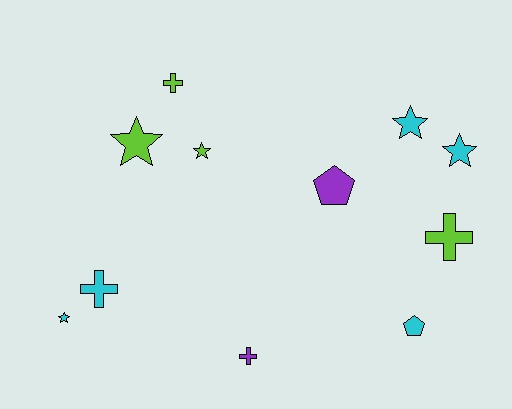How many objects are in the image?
There are 11 objects.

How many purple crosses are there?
There is 1 purple cross.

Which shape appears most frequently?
Star, with 5 objects.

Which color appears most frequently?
Cyan, with 5 objects.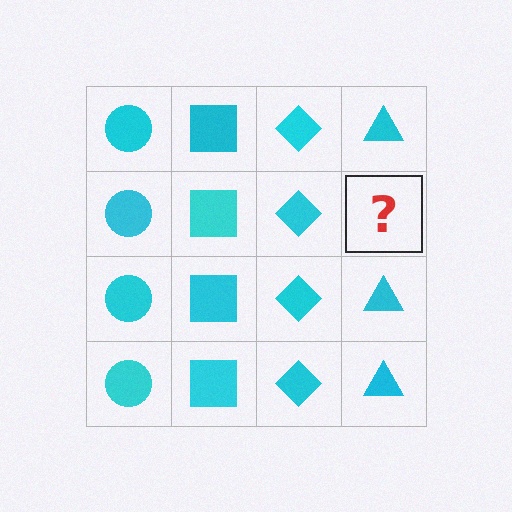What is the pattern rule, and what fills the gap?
The rule is that each column has a consistent shape. The gap should be filled with a cyan triangle.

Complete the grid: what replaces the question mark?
The question mark should be replaced with a cyan triangle.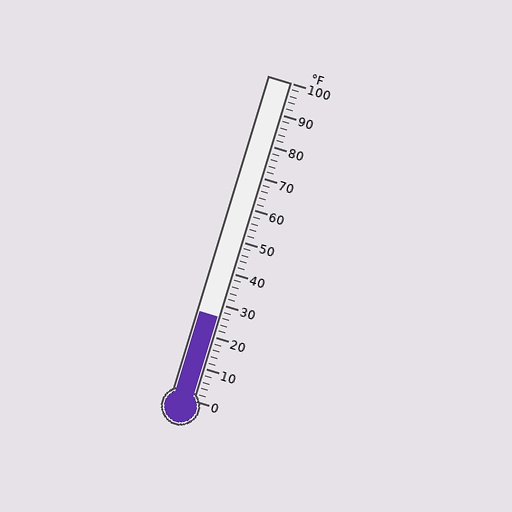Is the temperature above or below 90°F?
The temperature is below 90°F.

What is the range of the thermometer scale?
The thermometer scale ranges from 0°F to 100°F.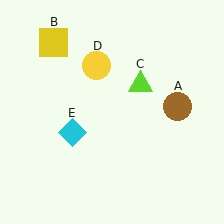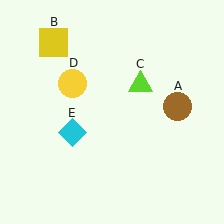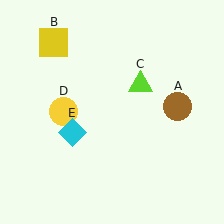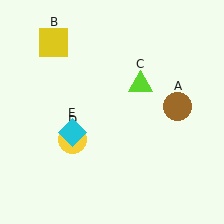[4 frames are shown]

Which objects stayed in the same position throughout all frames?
Brown circle (object A) and yellow square (object B) and lime triangle (object C) and cyan diamond (object E) remained stationary.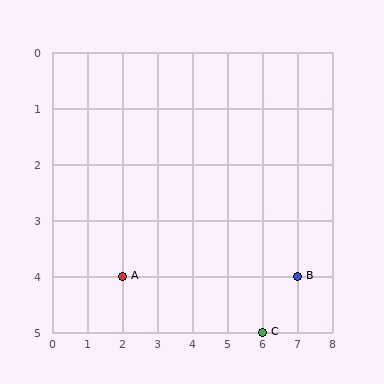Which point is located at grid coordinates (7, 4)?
Point B is at (7, 4).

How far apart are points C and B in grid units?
Points C and B are 1 column and 1 row apart (about 1.4 grid units diagonally).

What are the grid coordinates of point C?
Point C is at grid coordinates (6, 5).